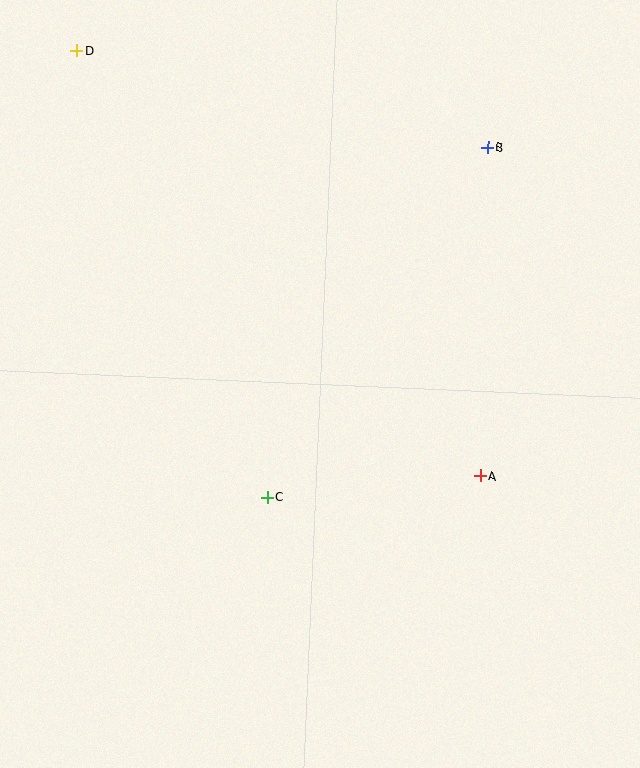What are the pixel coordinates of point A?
Point A is at (480, 476).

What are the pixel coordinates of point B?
Point B is at (488, 147).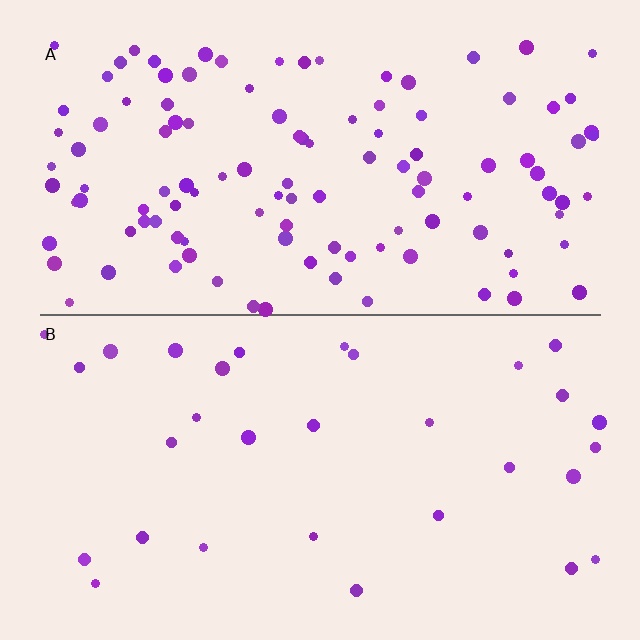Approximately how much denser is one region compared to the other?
Approximately 3.7× — region A over region B.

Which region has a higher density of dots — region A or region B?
A (the top).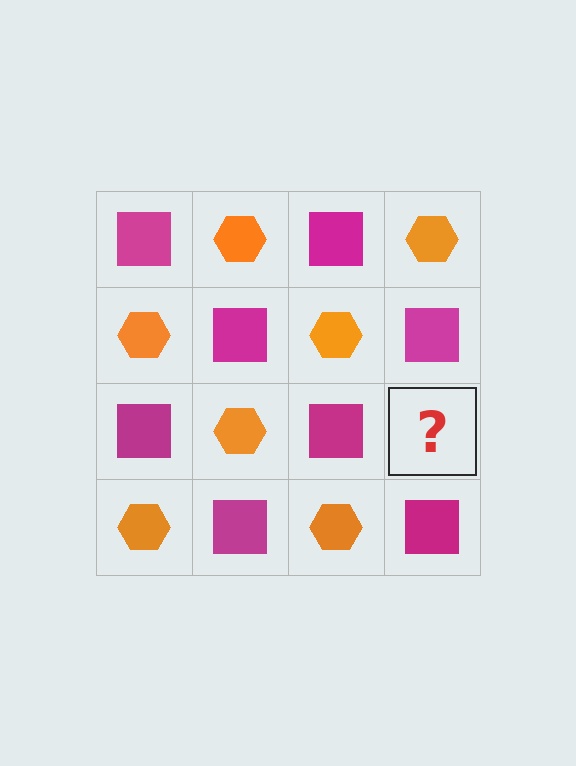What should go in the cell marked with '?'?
The missing cell should contain an orange hexagon.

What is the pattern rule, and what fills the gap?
The rule is that it alternates magenta square and orange hexagon in a checkerboard pattern. The gap should be filled with an orange hexagon.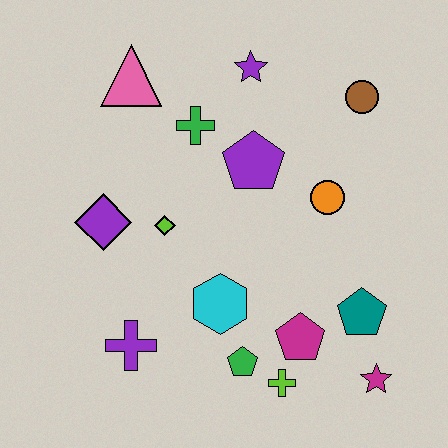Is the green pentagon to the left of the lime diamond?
No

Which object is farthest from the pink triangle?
The magenta star is farthest from the pink triangle.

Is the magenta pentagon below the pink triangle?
Yes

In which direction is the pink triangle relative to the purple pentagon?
The pink triangle is to the left of the purple pentagon.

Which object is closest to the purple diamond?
The lime diamond is closest to the purple diamond.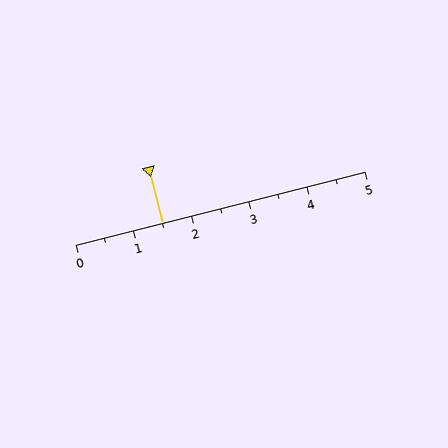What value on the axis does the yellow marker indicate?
The marker indicates approximately 1.5.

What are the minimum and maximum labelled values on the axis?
The axis runs from 0 to 5.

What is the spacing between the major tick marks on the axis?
The major ticks are spaced 1 apart.